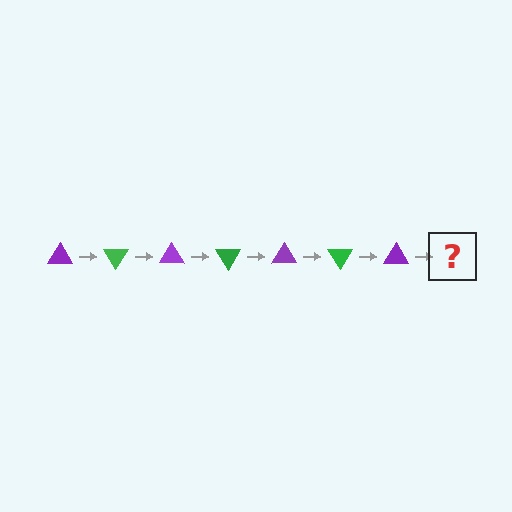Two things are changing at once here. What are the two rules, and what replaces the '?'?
The two rules are that it rotates 60 degrees each step and the color cycles through purple and green. The '?' should be a green triangle, rotated 420 degrees from the start.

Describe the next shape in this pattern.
It should be a green triangle, rotated 420 degrees from the start.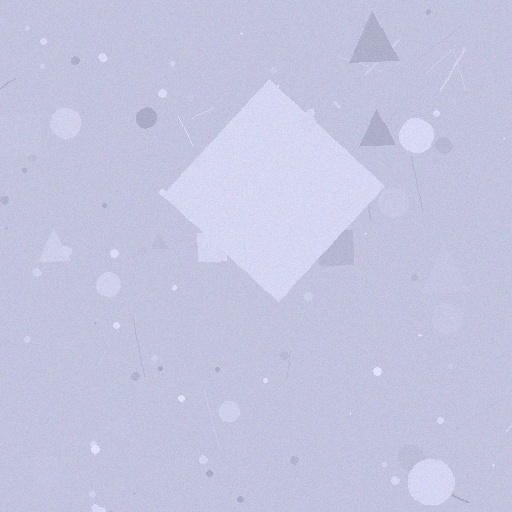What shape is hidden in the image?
A diamond is hidden in the image.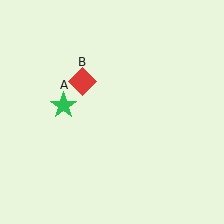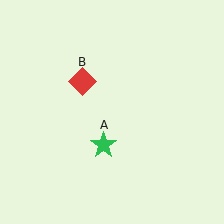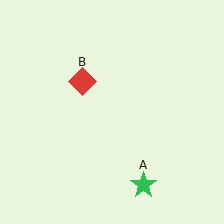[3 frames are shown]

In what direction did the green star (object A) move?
The green star (object A) moved down and to the right.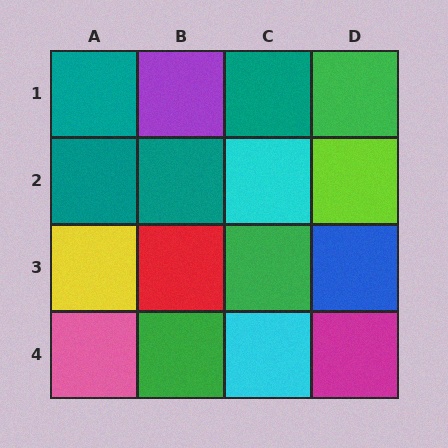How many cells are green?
3 cells are green.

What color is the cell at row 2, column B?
Teal.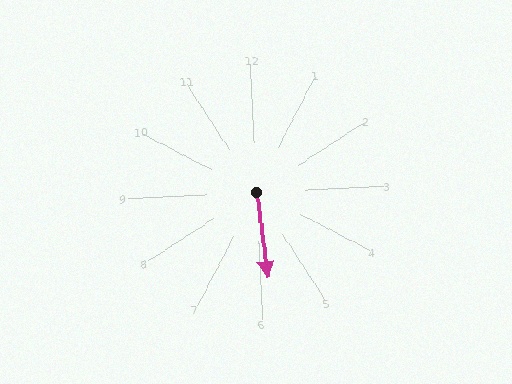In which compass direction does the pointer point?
South.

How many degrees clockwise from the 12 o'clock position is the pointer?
Approximately 175 degrees.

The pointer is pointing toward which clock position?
Roughly 6 o'clock.